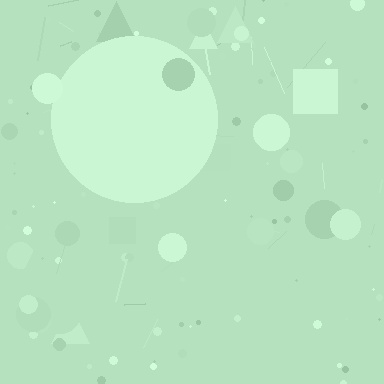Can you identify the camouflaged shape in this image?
The camouflaged shape is a circle.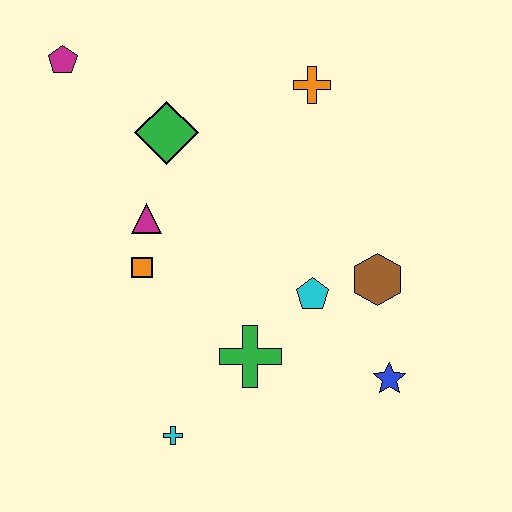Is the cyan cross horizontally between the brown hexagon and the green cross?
No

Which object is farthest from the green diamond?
The blue star is farthest from the green diamond.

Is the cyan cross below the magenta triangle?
Yes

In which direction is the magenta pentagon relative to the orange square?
The magenta pentagon is above the orange square.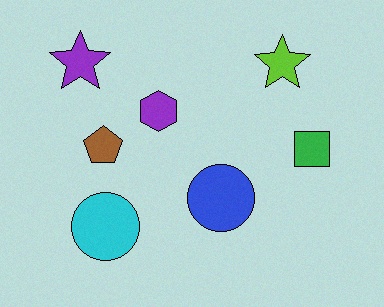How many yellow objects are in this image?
There are no yellow objects.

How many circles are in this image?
There are 2 circles.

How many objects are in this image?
There are 7 objects.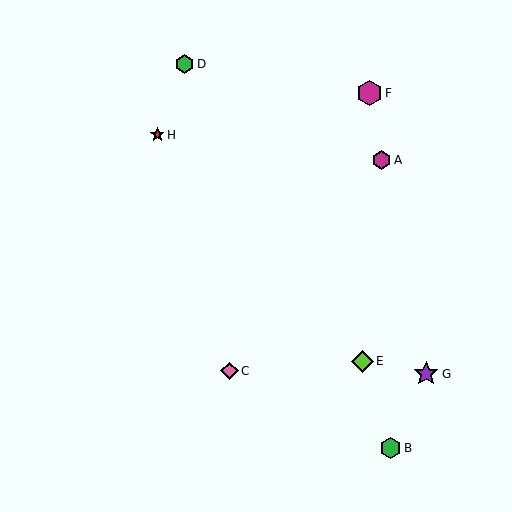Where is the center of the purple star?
The center of the purple star is at (426, 374).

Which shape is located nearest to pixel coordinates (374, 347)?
The lime diamond (labeled E) at (362, 361) is nearest to that location.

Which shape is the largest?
The purple star (labeled G) is the largest.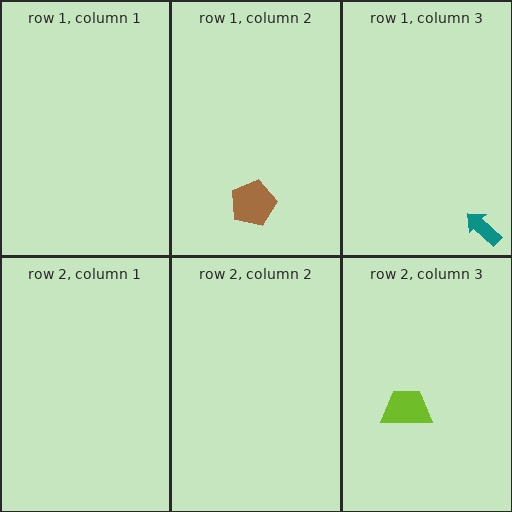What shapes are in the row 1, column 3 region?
The teal arrow.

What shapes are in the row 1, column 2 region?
The brown pentagon.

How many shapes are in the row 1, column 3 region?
1.